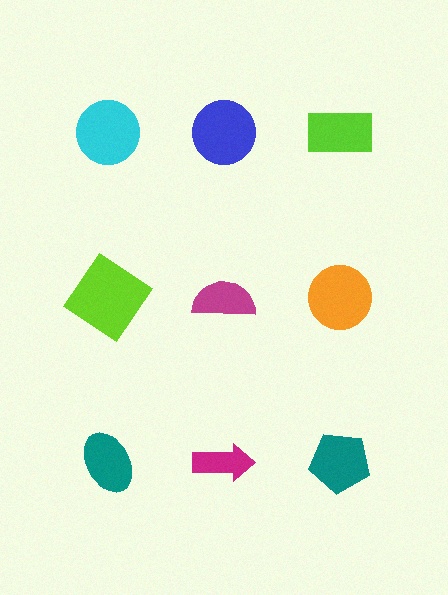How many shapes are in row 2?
3 shapes.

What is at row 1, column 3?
A lime rectangle.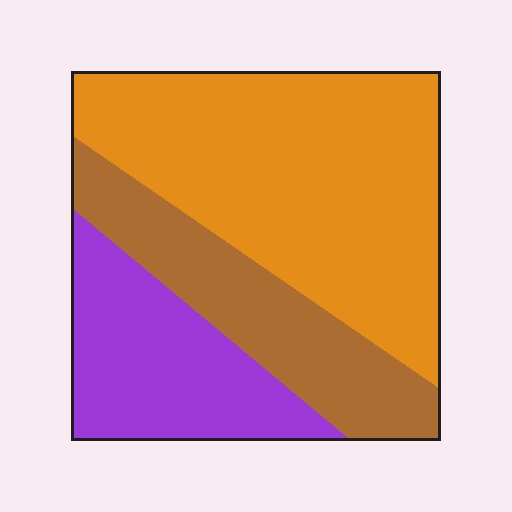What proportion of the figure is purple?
Purple takes up about one quarter (1/4) of the figure.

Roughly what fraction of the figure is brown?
Brown takes up about one quarter (1/4) of the figure.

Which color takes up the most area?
Orange, at roughly 50%.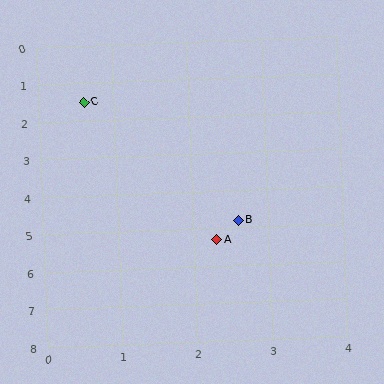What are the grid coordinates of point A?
Point A is at approximately (2.3, 5.3).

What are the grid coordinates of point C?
Point C is at approximately (0.6, 1.5).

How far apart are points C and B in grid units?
Points C and B are about 3.9 grid units apart.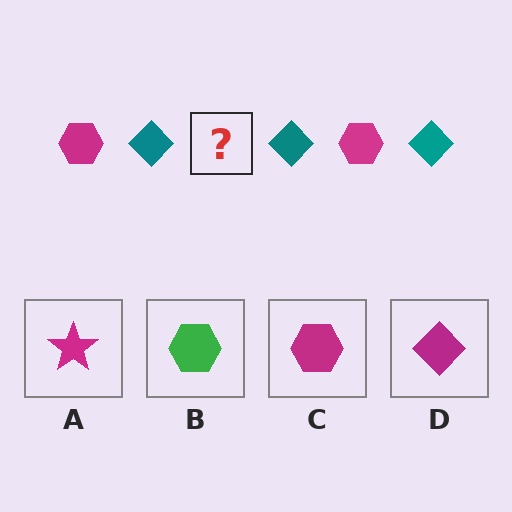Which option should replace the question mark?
Option C.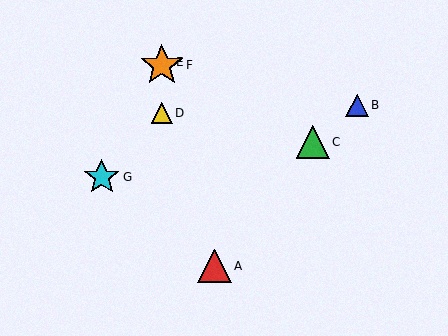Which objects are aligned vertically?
Objects D, E, F are aligned vertically.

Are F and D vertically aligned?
Yes, both are at x≈162.